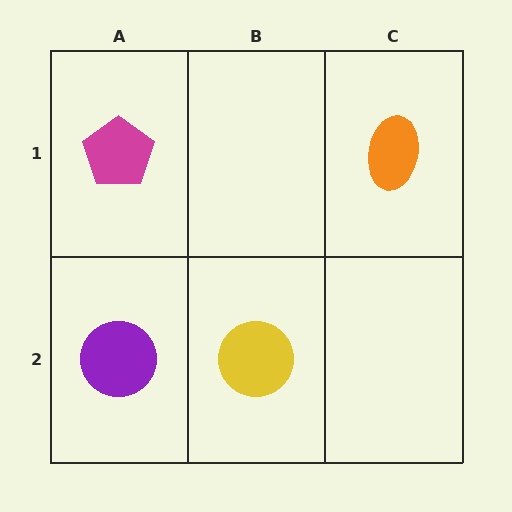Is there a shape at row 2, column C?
No, that cell is empty.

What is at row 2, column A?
A purple circle.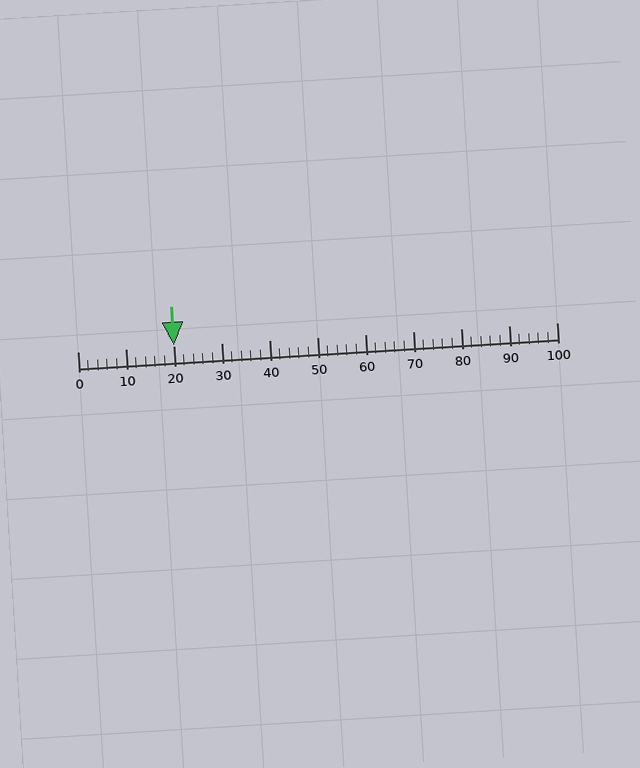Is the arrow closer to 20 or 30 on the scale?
The arrow is closer to 20.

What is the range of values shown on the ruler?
The ruler shows values from 0 to 100.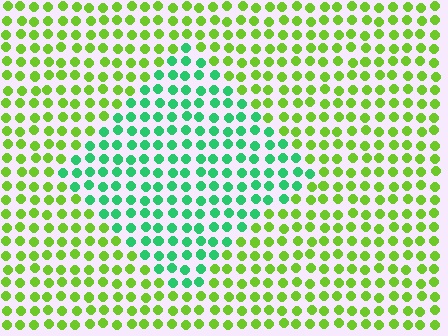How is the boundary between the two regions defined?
The boundary is defined purely by a slight shift in hue (about 51 degrees). Spacing, size, and orientation are identical on both sides.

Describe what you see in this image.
The image is filled with small lime elements in a uniform arrangement. A diamond-shaped region is visible where the elements are tinted to a slightly different hue, forming a subtle color boundary.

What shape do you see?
I see a diamond.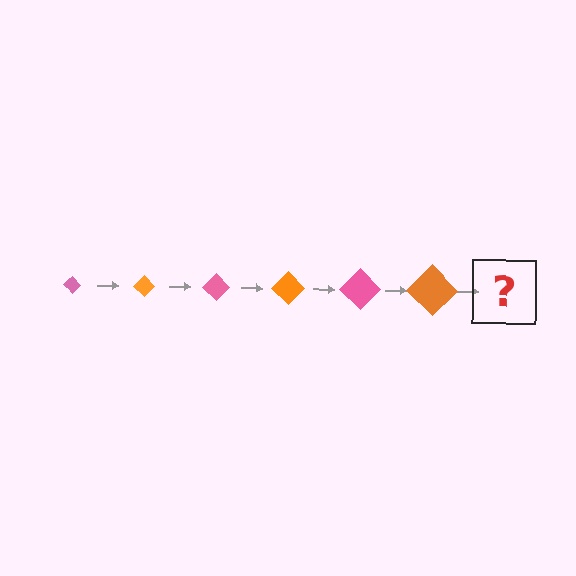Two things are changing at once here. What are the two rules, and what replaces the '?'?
The two rules are that the diamond grows larger each step and the color cycles through pink and orange. The '?' should be a pink diamond, larger than the previous one.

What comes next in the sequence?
The next element should be a pink diamond, larger than the previous one.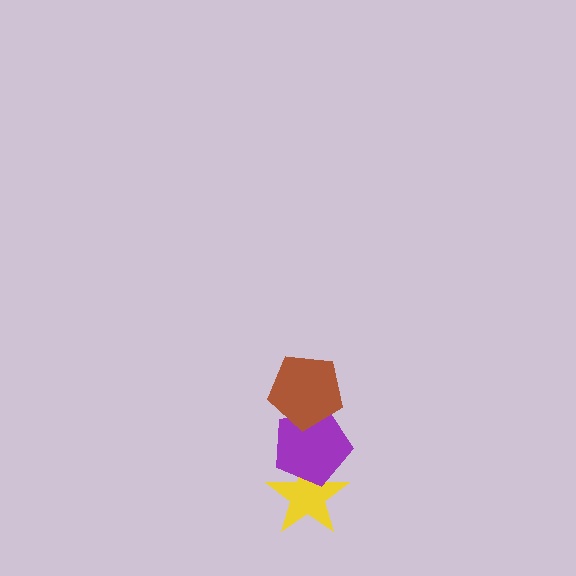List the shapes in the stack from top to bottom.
From top to bottom: the brown pentagon, the purple pentagon, the yellow star.